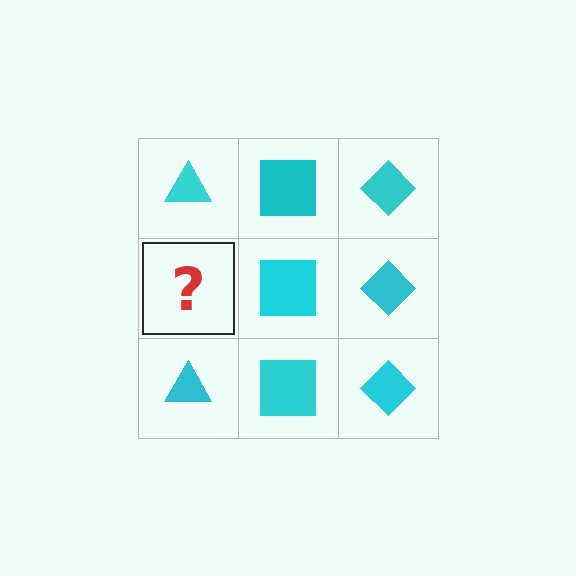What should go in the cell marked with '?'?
The missing cell should contain a cyan triangle.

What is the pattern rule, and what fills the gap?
The rule is that each column has a consistent shape. The gap should be filled with a cyan triangle.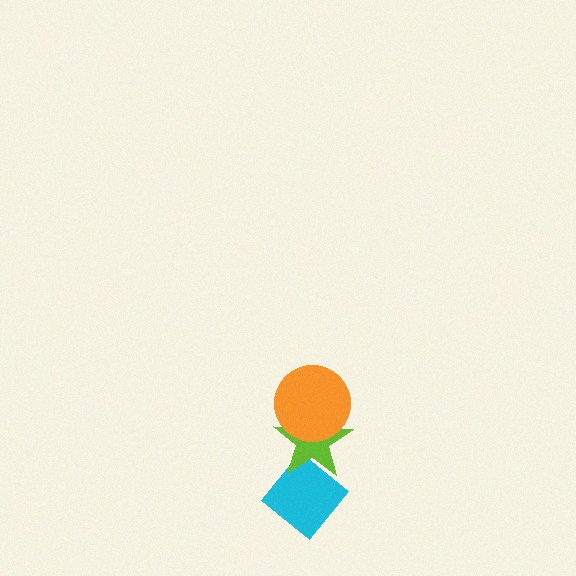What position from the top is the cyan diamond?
The cyan diamond is 3rd from the top.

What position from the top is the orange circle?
The orange circle is 1st from the top.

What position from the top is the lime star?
The lime star is 2nd from the top.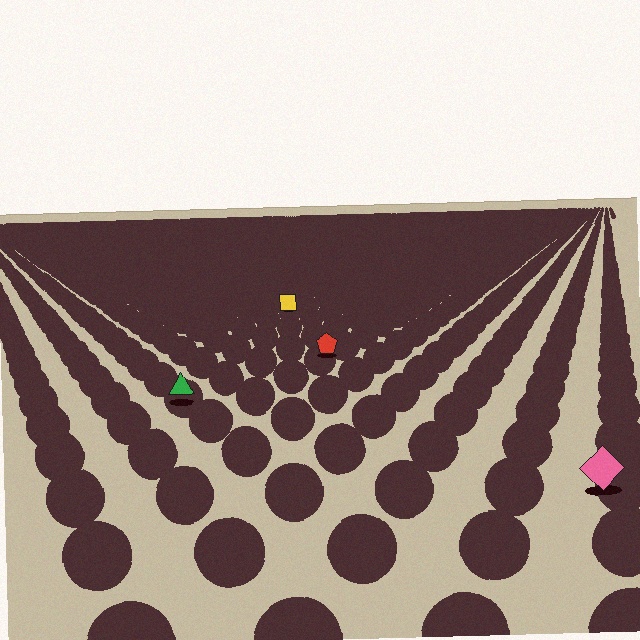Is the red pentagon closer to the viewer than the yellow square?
Yes. The red pentagon is closer — you can tell from the texture gradient: the ground texture is coarser near it.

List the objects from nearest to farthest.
From nearest to farthest: the pink diamond, the green triangle, the red pentagon, the yellow square.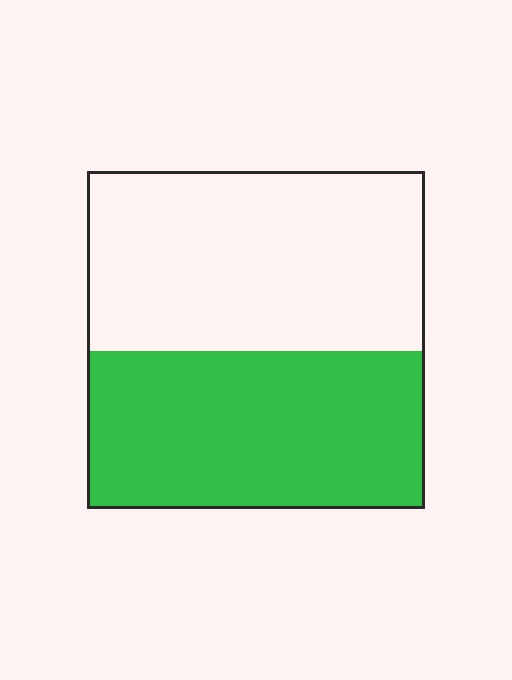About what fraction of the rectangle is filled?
About one half (1/2).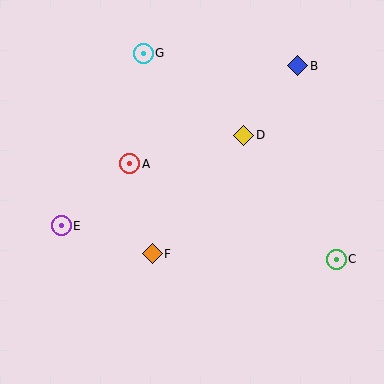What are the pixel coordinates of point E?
Point E is at (61, 226).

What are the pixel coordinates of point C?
Point C is at (336, 259).